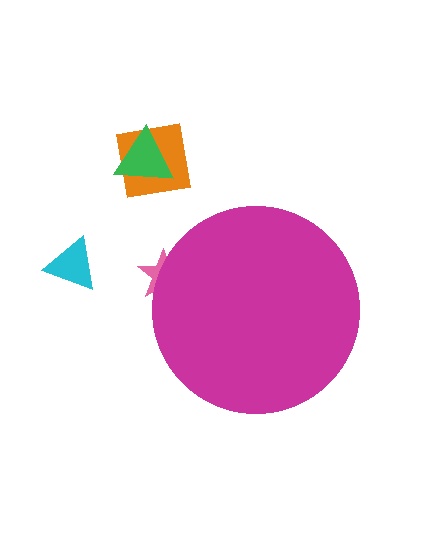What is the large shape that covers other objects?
A magenta circle.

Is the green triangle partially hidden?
No, the green triangle is fully visible.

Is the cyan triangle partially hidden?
No, the cyan triangle is fully visible.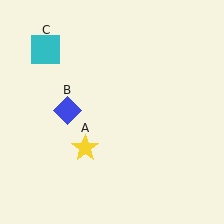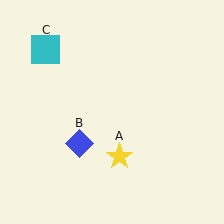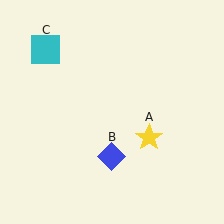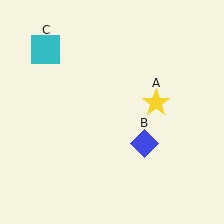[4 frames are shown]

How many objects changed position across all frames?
2 objects changed position: yellow star (object A), blue diamond (object B).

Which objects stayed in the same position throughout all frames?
Cyan square (object C) remained stationary.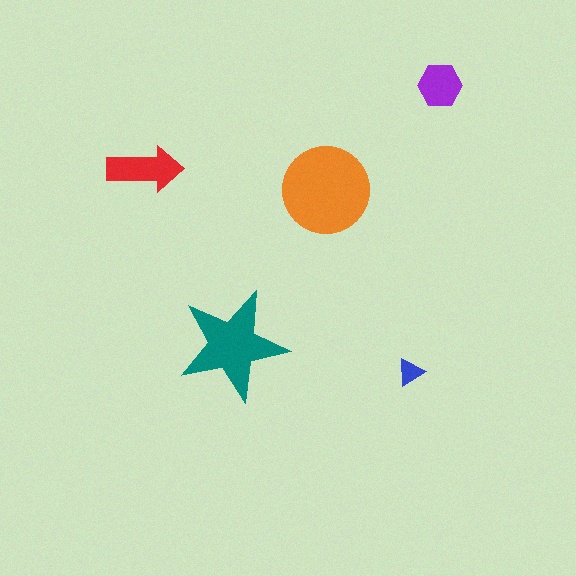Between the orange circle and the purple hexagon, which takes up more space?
The orange circle.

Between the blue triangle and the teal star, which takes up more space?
The teal star.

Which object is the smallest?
The blue triangle.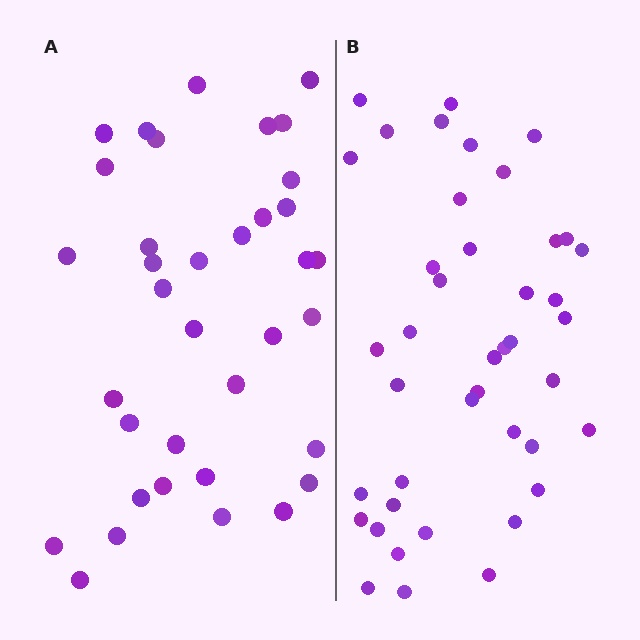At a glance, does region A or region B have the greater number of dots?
Region B (the right region) has more dots.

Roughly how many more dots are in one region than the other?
Region B has about 6 more dots than region A.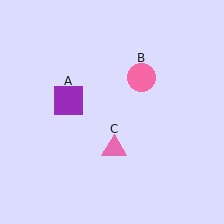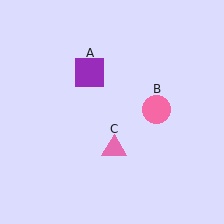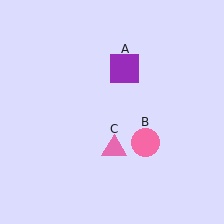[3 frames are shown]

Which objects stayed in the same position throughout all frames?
Pink triangle (object C) remained stationary.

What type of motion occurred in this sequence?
The purple square (object A), pink circle (object B) rotated clockwise around the center of the scene.